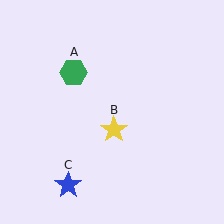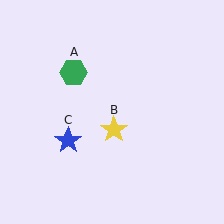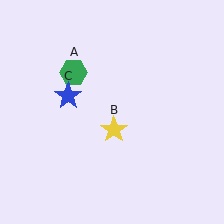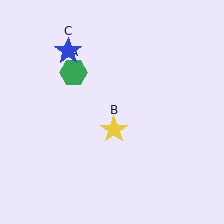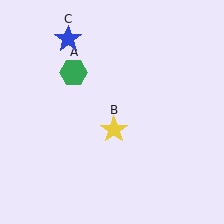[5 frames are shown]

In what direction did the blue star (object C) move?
The blue star (object C) moved up.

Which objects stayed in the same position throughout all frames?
Green hexagon (object A) and yellow star (object B) remained stationary.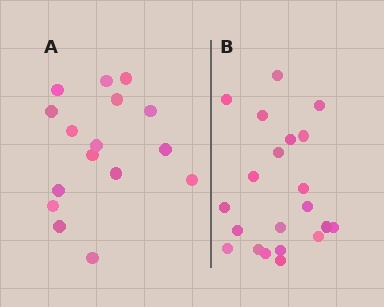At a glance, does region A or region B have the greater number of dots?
Region B (the right region) has more dots.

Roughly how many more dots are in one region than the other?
Region B has about 5 more dots than region A.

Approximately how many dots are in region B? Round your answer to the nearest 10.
About 20 dots. (The exact count is 21, which rounds to 20.)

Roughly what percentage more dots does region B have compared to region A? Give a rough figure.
About 30% more.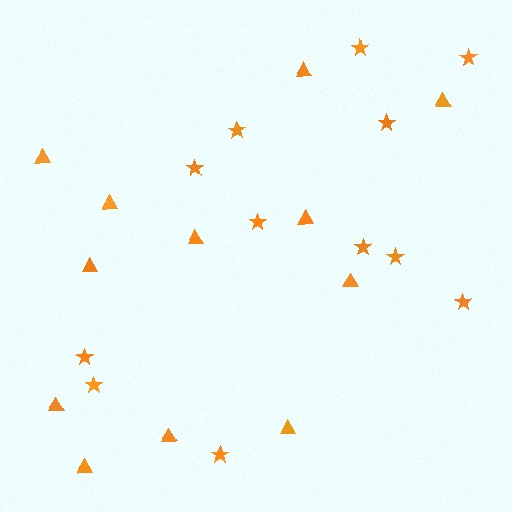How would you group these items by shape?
There are 2 groups: one group of stars (12) and one group of triangles (12).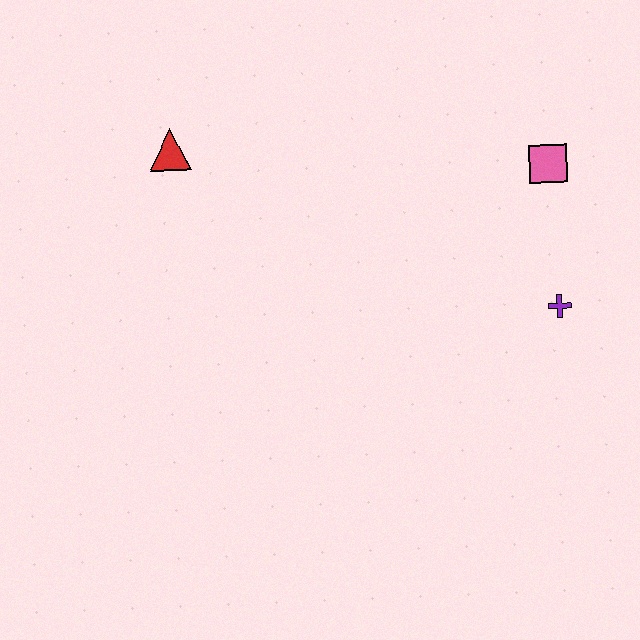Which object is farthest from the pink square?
The red triangle is farthest from the pink square.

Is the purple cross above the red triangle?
No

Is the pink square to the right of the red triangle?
Yes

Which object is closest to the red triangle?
The pink square is closest to the red triangle.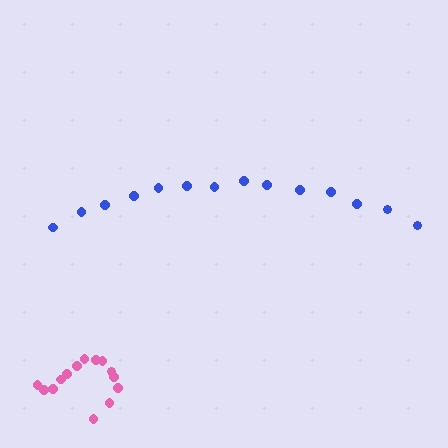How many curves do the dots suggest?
There are 2 distinct paths.